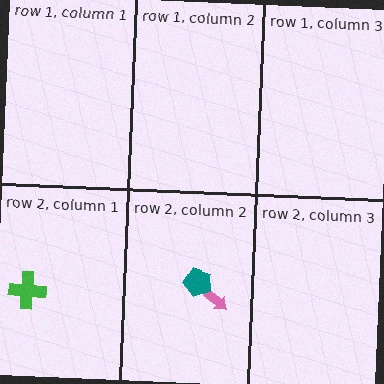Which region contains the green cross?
The row 2, column 1 region.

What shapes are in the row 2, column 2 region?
The pink arrow, the teal pentagon.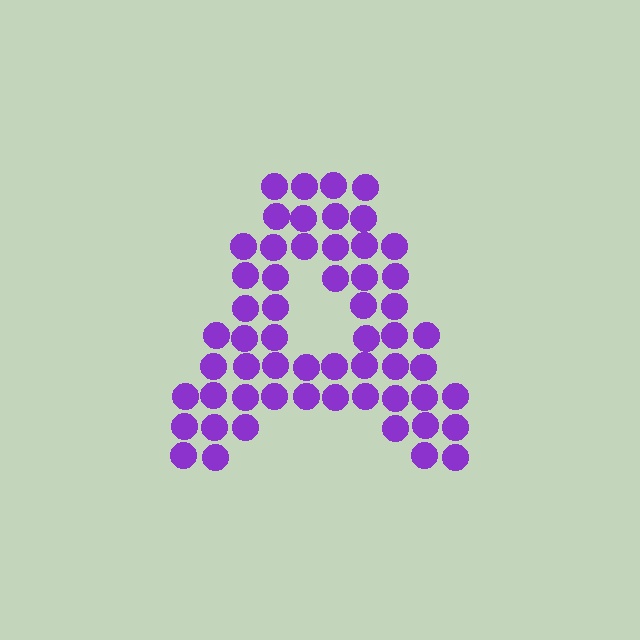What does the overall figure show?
The overall figure shows the letter A.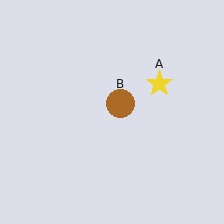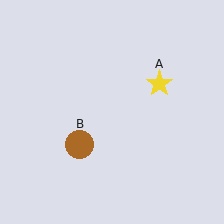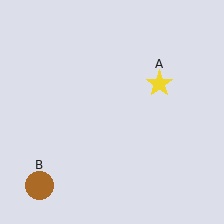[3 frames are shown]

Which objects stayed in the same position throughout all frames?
Yellow star (object A) remained stationary.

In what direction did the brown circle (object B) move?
The brown circle (object B) moved down and to the left.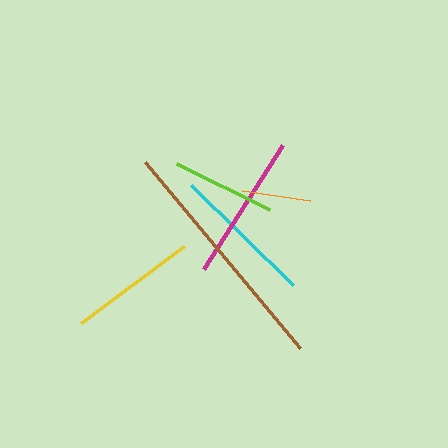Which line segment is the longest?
The brown line is the longest at approximately 242 pixels.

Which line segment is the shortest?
The orange line is the shortest at approximately 69 pixels.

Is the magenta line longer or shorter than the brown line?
The brown line is longer than the magenta line.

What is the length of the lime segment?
The lime segment is approximately 103 pixels long.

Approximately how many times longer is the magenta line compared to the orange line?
The magenta line is approximately 2.1 times the length of the orange line.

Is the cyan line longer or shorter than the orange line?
The cyan line is longer than the orange line.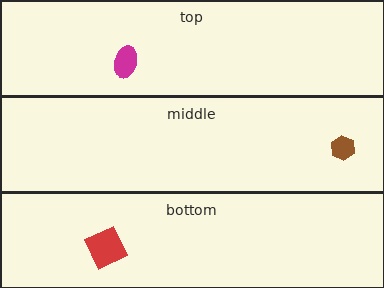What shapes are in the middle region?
The brown hexagon.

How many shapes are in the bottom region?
1.